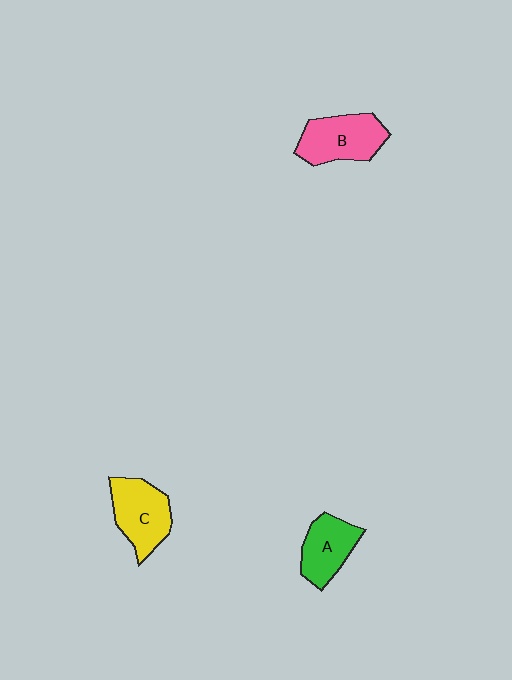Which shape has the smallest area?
Shape A (green).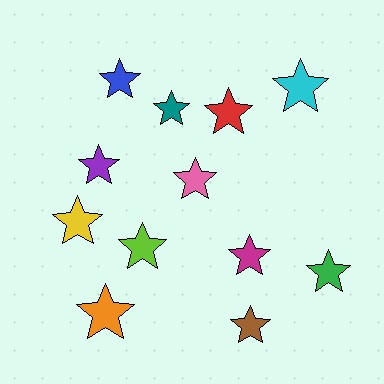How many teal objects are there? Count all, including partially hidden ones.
There is 1 teal object.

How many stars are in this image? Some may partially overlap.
There are 12 stars.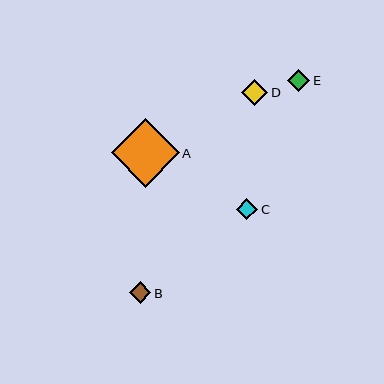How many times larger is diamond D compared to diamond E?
Diamond D is approximately 1.2 times the size of diamond E.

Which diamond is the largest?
Diamond A is the largest with a size of approximately 68 pixels.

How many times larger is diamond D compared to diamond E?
Diamond D is approximately 1.2 times the size of diamond E.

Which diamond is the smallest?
Diamond C is the smallest with a size of approximately 21 pixels.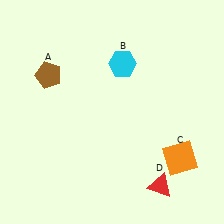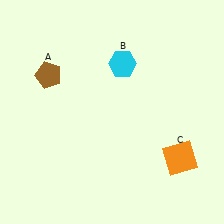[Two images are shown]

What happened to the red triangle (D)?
The red triangle (D) was removed in Image 2. It was in the bottom-right area of Image 1.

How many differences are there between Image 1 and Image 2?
There is 1 difference between the two images.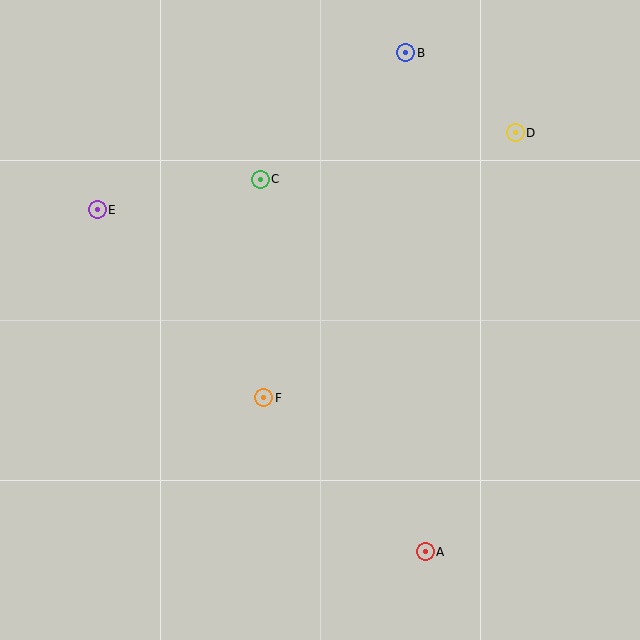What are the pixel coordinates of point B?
Point B is at (406, 53).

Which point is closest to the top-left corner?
Point E is closest to the top-left corner.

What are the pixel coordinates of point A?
Point A is at (425, 552).